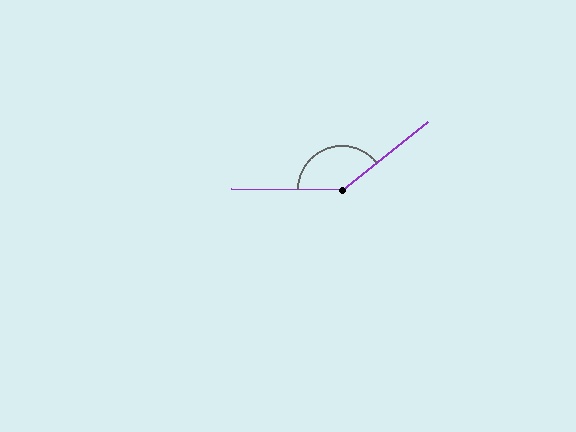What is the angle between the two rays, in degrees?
Approximately 141 degrees.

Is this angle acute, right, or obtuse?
It is obtuse.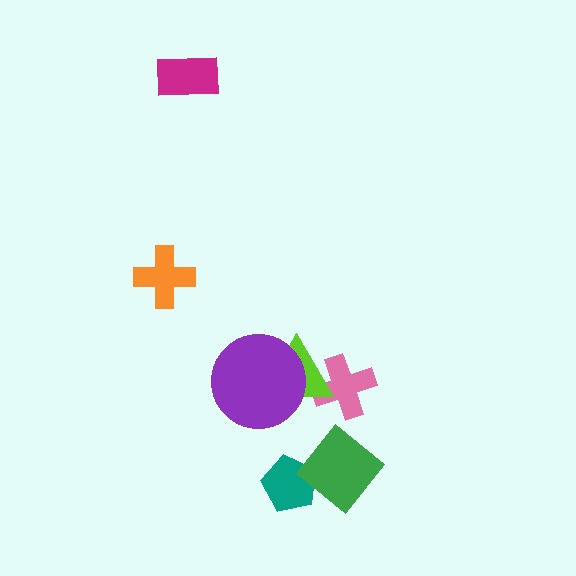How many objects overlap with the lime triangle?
2 objects overlap with the lime triangle.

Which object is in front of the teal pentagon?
The green diamond is in front of the teal pentagon.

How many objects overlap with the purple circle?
1 object overlaps with the purple circle.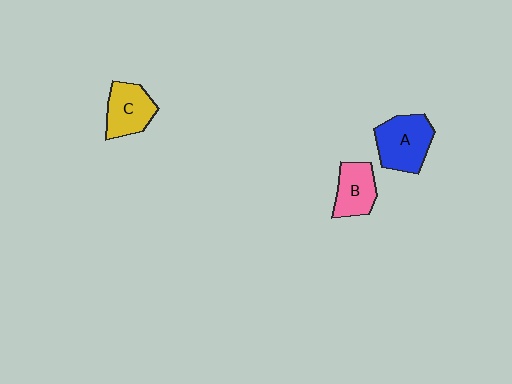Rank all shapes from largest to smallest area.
From largest to smallest: A (blue), C (yellow), B (pink).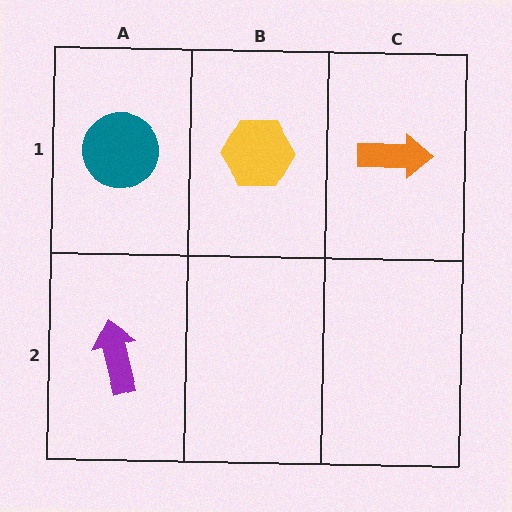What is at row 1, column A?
A teal circle.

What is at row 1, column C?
An orange arrow.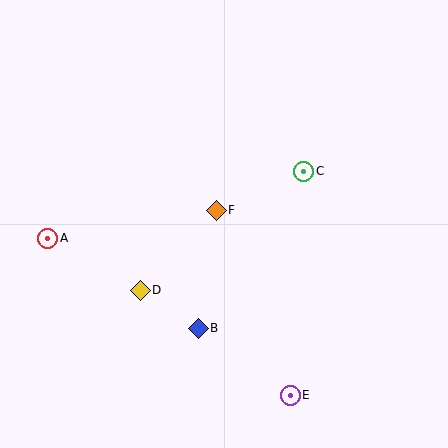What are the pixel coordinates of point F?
Point F is at (216, 210).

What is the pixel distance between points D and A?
The distance between D and A is 106 pixels.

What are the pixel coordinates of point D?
Point D is at (140, 290).